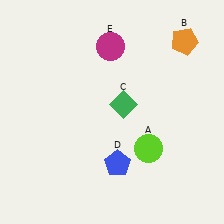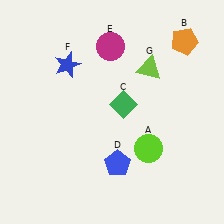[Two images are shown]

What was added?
A blue star (F), a lime triangle (G) were added in Image 2.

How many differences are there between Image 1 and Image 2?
There are 2 differences between the two images.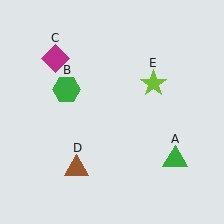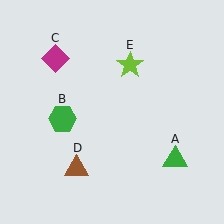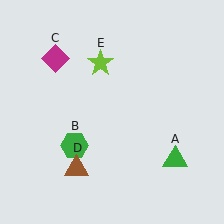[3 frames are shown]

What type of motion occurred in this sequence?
The green hexagon (object B), lime star (object E) rotated counterclockwise around the center of the scene.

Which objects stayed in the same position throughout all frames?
Green triangle (object A) and magenta diamond (object C) and brown triangle (object D) remained stationary.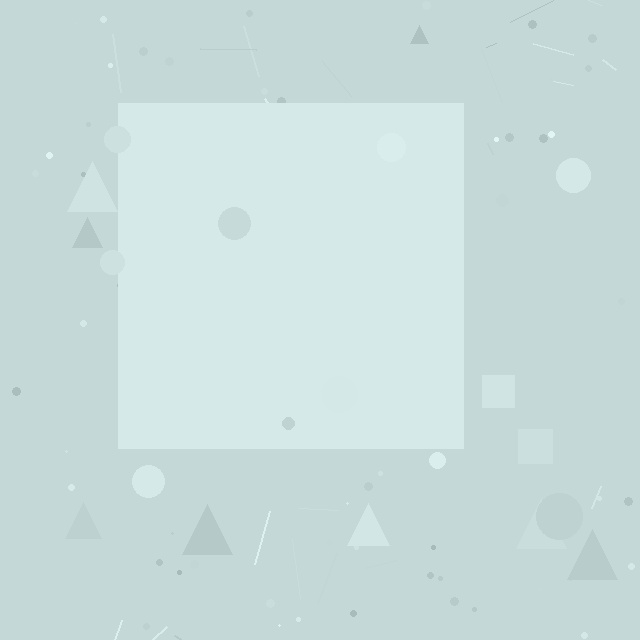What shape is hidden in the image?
A square is hidden in the image.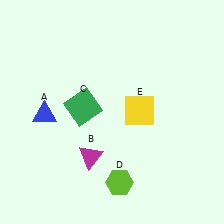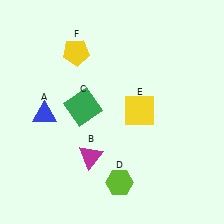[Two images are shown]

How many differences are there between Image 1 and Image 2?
There is 1 difference between the two images.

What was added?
A yellow pentagon (F) was added in Image 2.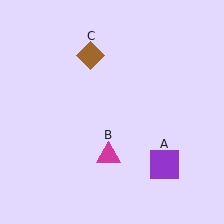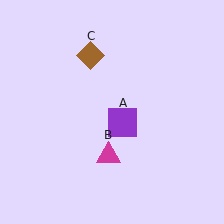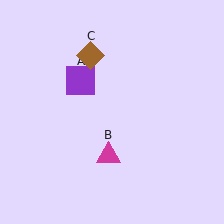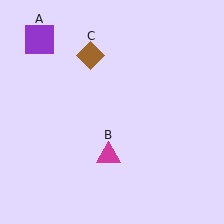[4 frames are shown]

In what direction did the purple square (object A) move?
The purple square (object A) moved up and to the left.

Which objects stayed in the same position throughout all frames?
Magenta triangle (object B) and brown diamond (object C) remained stationary.